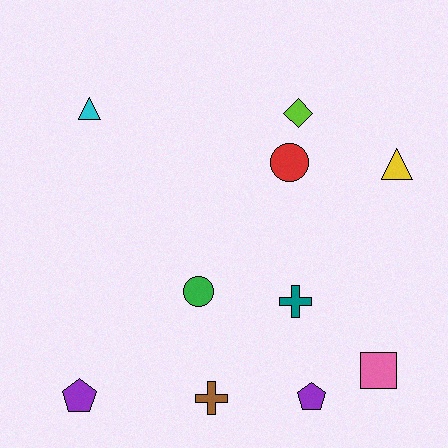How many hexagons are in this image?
There are no hexagons.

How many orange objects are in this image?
There are no orange objects.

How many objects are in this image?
There are 10 objects.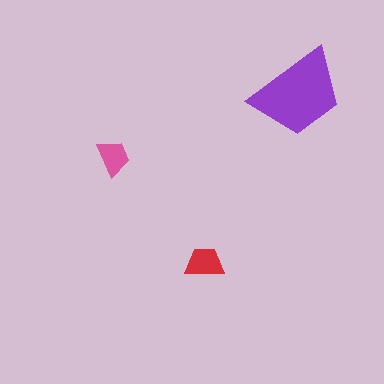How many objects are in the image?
There are 3 objects in the image.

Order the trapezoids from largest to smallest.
the purple one, the red one, the pink one.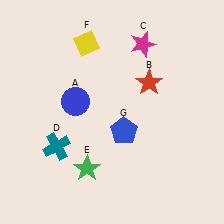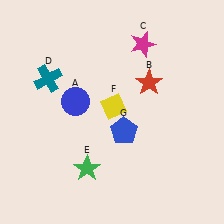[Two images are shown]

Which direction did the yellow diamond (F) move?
The yellow diamond (F) moved down.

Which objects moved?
The objects that moved are: the teal cross (D), the yellow diamond (F).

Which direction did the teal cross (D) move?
The teal cross (D) moved up.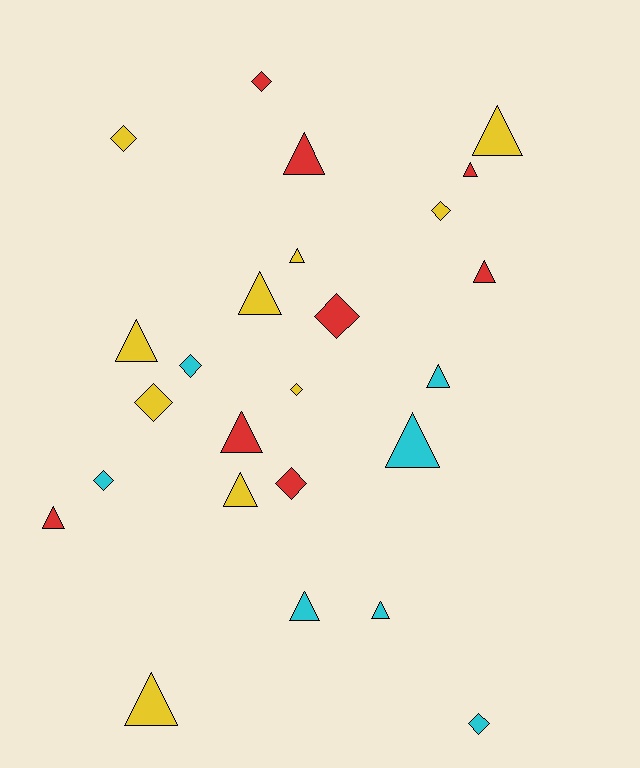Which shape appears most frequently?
Triangle, with 15 objects.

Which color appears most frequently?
Yellow, with 10 objects.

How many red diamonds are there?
There are 3 red diamonds.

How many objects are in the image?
There are 25 objects.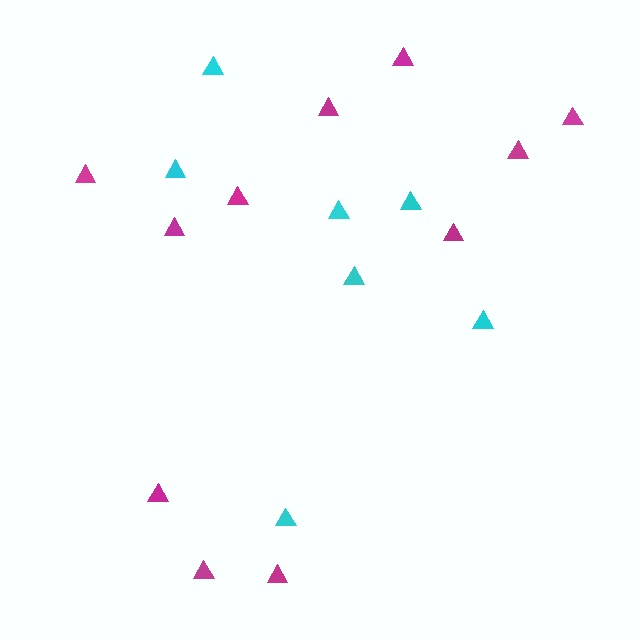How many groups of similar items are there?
There are 2 groups: one group of magenta triangles (11) and one group of cyan triangles (7).